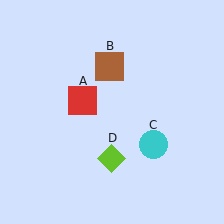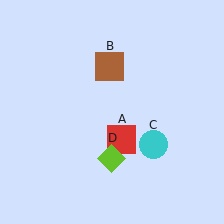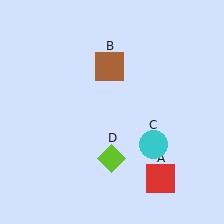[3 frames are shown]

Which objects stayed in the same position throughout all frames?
Brown square (object B) and cyan circle (object C) and lime diamond (object D) remained stationary.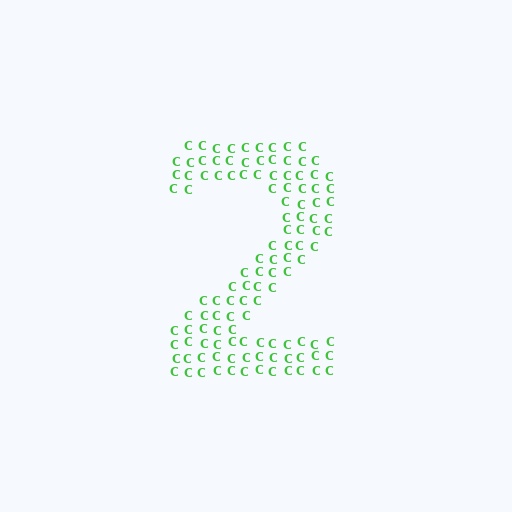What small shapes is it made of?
It is made of small letter C's.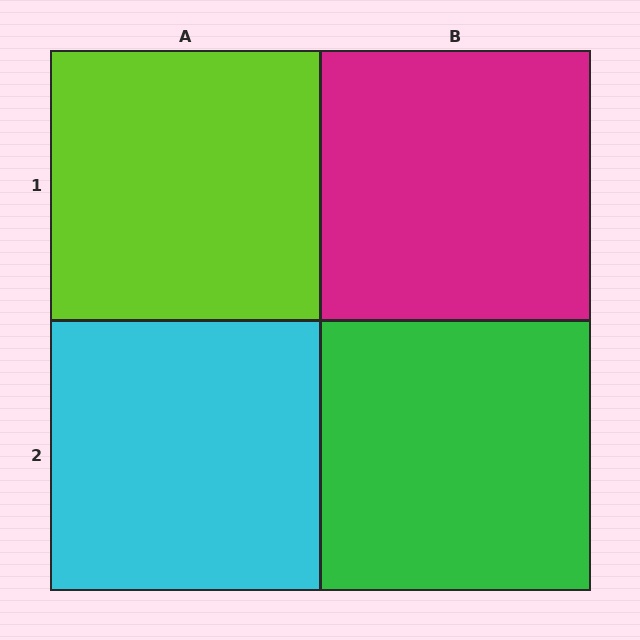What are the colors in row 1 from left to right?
Lime, magenta.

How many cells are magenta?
1 cell is magenta.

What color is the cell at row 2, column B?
Green.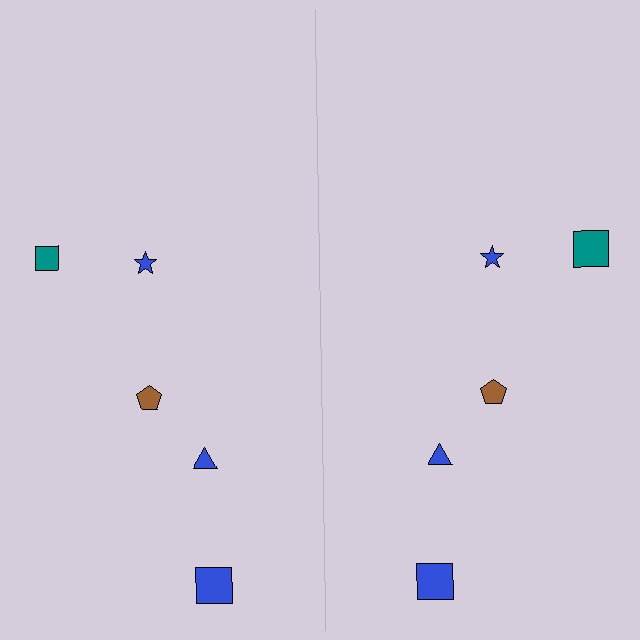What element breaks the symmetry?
The teal square on the right side has a different size than its mirror counterpart.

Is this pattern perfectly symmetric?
No, the pattern is not perfectly symmetric. The teal square on the right side has a different size than its mirror counterpart.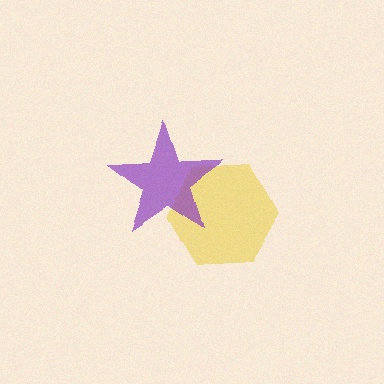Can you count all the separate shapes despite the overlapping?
Yes, there are 2 separate shapes.